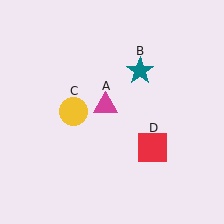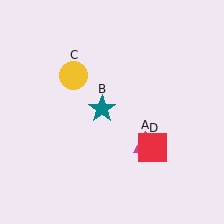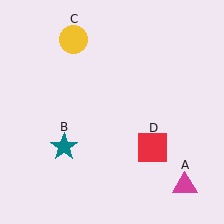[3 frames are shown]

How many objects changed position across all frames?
3 objects changed position: magenta triangle (object A), teal star (object B), yellow circle (object C).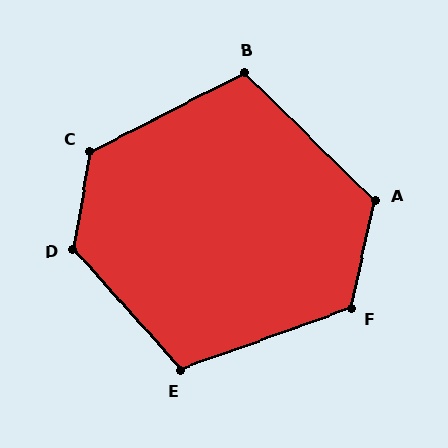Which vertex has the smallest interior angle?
B, at approximately 109 degrees.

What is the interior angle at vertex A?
Approximately 122 degrees (obtuse).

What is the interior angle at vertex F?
Approximately 122 degrees (obtuse).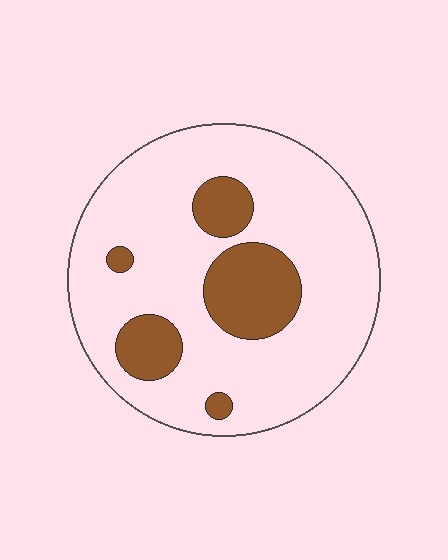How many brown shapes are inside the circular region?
5.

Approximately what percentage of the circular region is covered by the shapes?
Approximately 20%.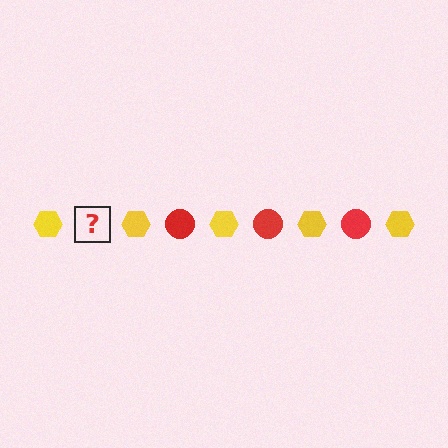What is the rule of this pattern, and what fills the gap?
The rule is that the pattern alternates between yellow hexagon and red circle. The gap should be filled with a red circle.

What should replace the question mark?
The question mark should be replaced with a red circle.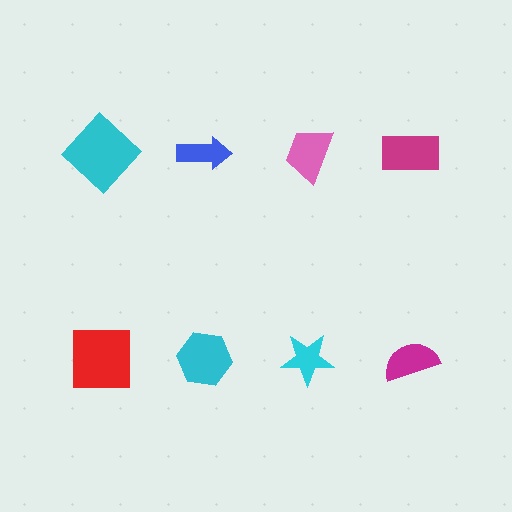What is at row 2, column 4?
A magenta semicircle.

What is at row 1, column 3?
A pink trapezoid.